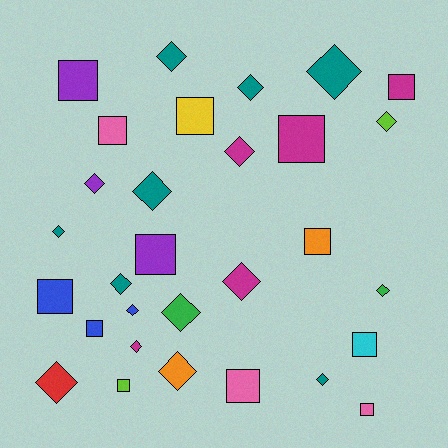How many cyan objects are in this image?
There is 1 cyan object.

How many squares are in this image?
There are 13 squares.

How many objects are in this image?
There are 30 objects.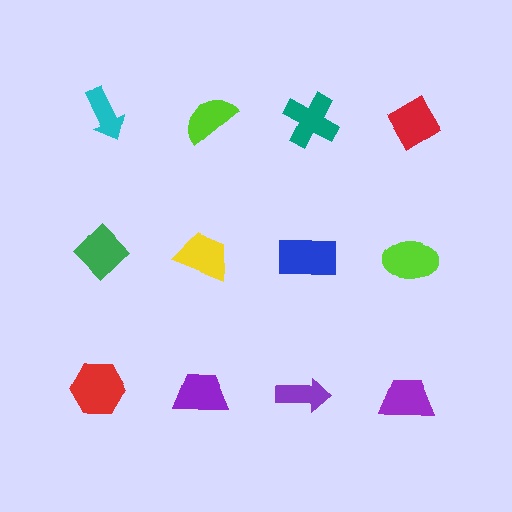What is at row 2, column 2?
A yellow trapezoid.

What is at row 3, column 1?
A red hexagon.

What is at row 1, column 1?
A cyan arrow.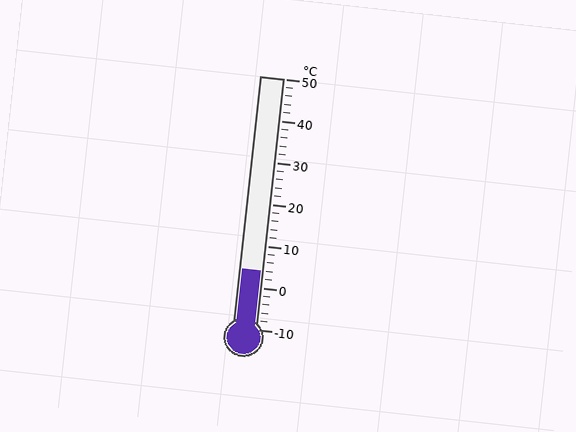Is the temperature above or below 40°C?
The temperature is below 40°C.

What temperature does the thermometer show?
The thermometer shows approximately 4°C.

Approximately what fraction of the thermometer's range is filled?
The thermometer is filled to approximately 25% of its range.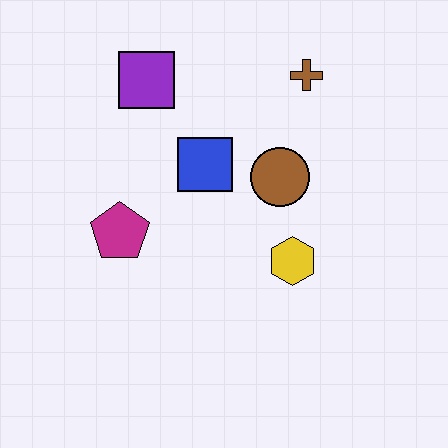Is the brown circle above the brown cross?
No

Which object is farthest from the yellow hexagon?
The purple square is farthest from the yellow hexagon.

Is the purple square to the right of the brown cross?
No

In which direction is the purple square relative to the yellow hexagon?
The purple square is above the yellow hexagon.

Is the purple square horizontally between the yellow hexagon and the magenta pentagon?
Yes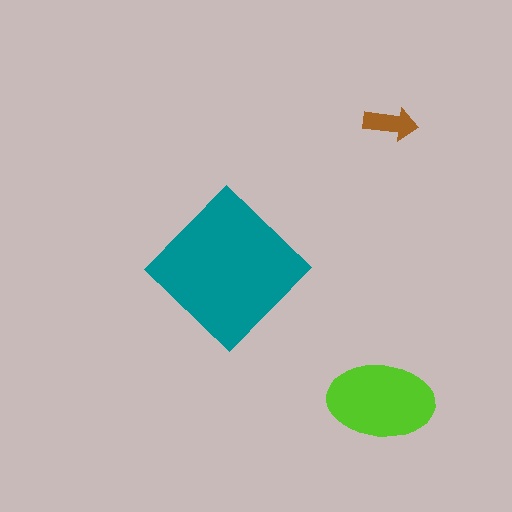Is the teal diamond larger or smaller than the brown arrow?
Larger.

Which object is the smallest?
The brown arrow.